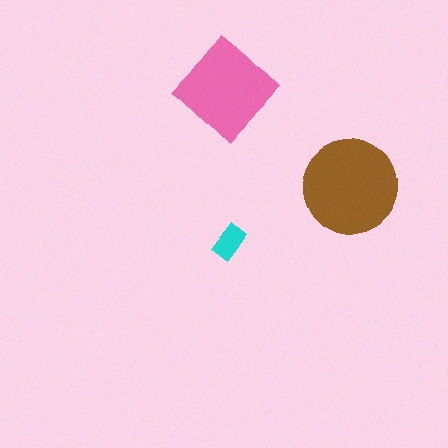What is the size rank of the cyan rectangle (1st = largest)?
3rd.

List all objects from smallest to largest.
The cyan rectangle, the pink diamond, the brown circle.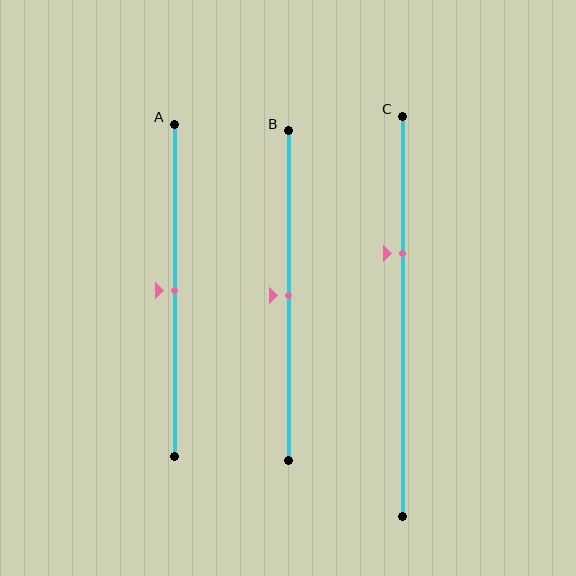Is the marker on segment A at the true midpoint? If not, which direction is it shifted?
Yes, the marker on segment A is at the true midpoint.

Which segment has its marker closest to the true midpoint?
Segment A has its marker closest to the true midpoint.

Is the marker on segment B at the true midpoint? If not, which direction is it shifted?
Yes, the marker on segment B is at the true midpoint.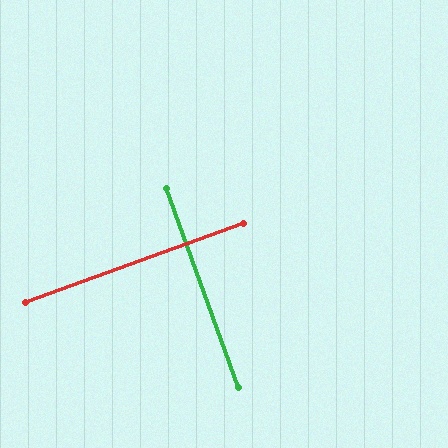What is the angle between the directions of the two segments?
Approximately 90 degrees.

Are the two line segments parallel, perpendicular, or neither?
Perpendicular — they meet at approximately 90°.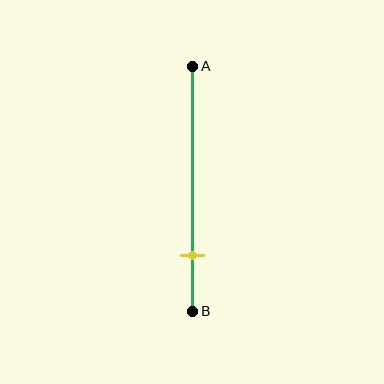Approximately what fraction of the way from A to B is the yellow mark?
The yellow mark is approximately 75% of the way from A to B.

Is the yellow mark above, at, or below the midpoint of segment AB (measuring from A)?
The yellow mark is below the midpoint of segment AB.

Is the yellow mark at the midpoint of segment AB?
No, the mark is at about 75% from A, not at the 50% midpoint.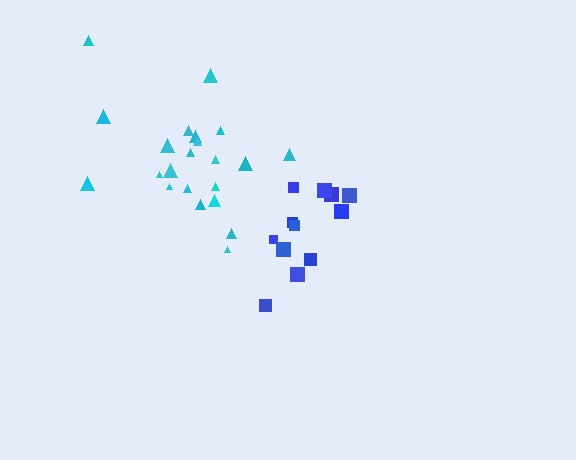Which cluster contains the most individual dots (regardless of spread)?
Cyan (22).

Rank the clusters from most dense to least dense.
blue, cyan.